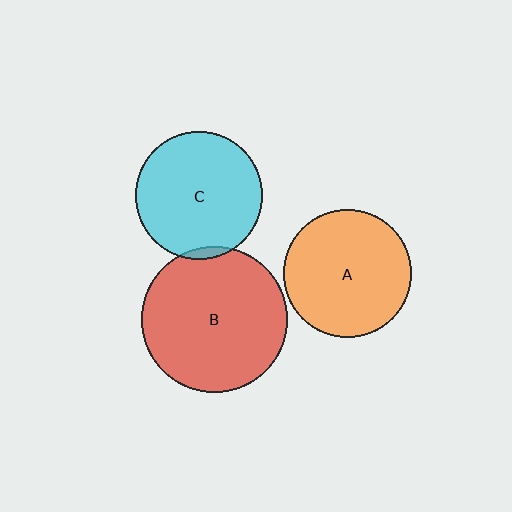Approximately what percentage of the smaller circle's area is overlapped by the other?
Approximately 5%.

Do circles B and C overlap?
Yes.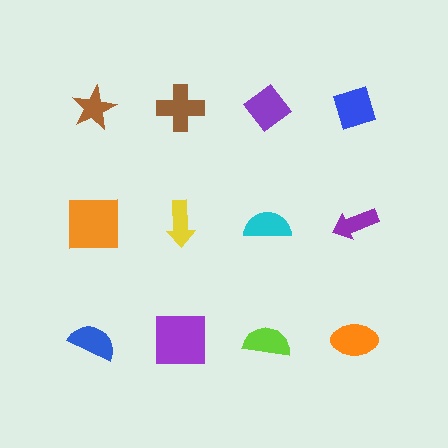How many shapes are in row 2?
4 shapes.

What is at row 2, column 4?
A purple arrow.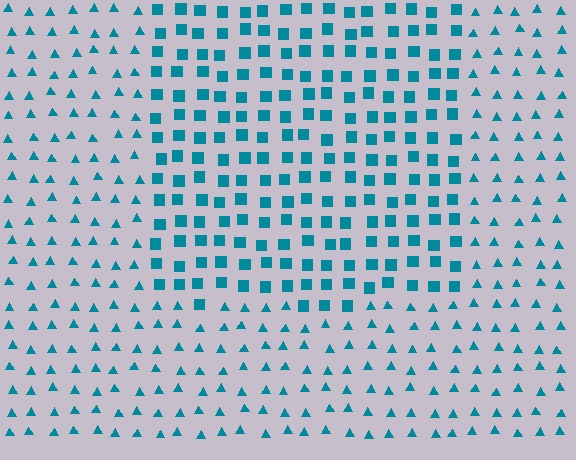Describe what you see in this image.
The image is filled with small teal elements arranged in a uniform grid. A rectangle-shaped region contains squares, while the surrounding area contains triangles. The boundary is defined purely by the change in element shape.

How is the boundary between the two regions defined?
The boundary is defined by a change in element shape: squares inside vs. triangles outside. All elements share the same color and spacing.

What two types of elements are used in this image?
The image uses squares inside the rectangle region and triangles outside it.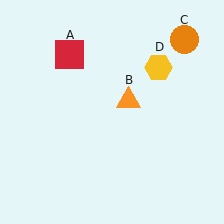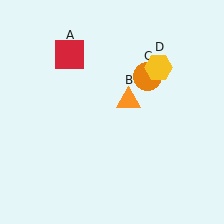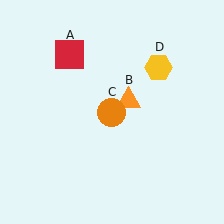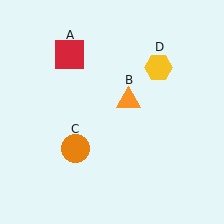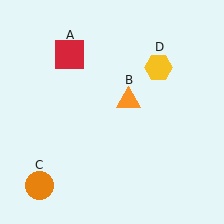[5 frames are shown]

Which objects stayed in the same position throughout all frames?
Red square (object A) and orange triangle (object B) and yellow hexagon (object D) remained stationary.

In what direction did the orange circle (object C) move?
The orange circle (object C) moved down and to the left.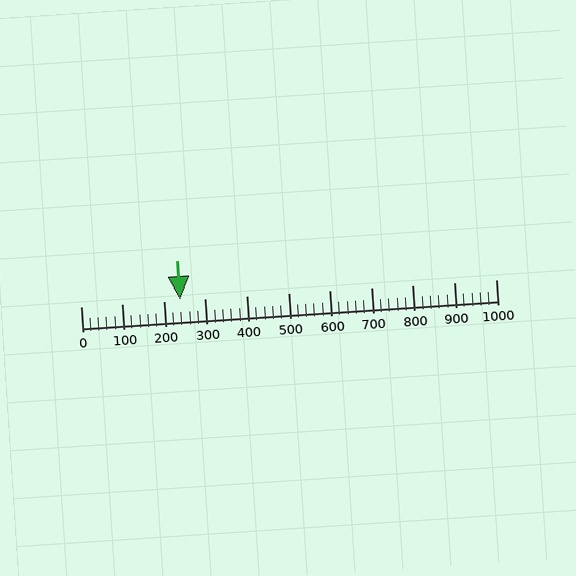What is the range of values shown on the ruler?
The ruler shows values from 0 to 1000.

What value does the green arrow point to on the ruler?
The green arrow points to approximately 240.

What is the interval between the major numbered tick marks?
The major tick marks are spaced 100 units apart.